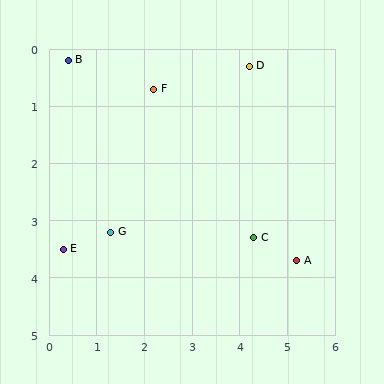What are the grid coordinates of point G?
Point G is at approximately (1.3, 3.2).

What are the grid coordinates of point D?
Point D is at approximately (4.2, 0.3).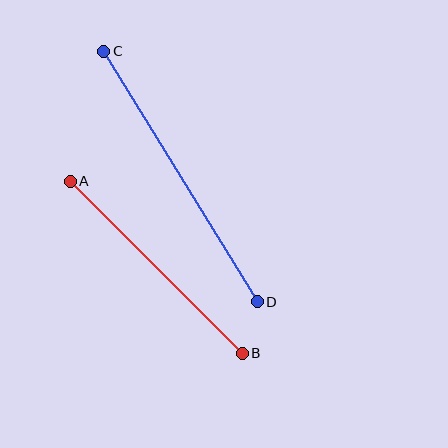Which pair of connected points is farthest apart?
Points C and D are farthest apart.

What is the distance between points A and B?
The distance is approximately 243 pixels.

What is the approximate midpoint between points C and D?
The midpoint is at approximately (180, 176) pixels.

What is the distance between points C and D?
The distance is approximately 294 pixels.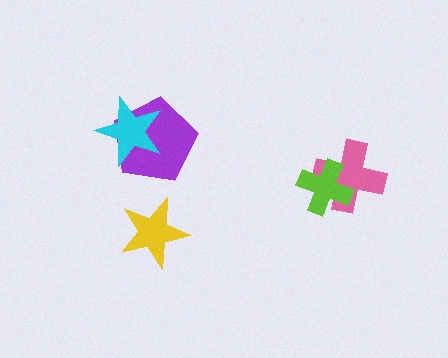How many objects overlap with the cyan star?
1 object overlaps with the cyan star.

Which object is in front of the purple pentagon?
The cyan star is in front of the purple pentagon.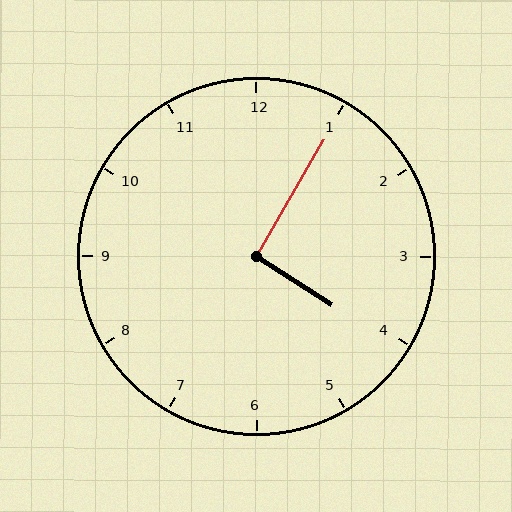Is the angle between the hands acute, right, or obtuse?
It is right.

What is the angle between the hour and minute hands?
Approximately 92 degrees.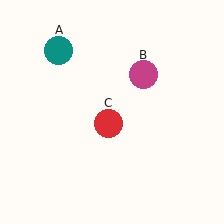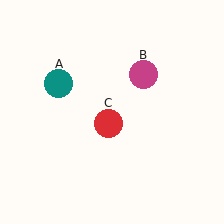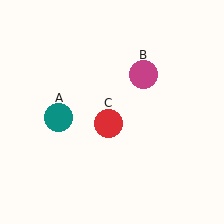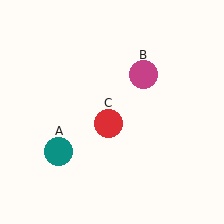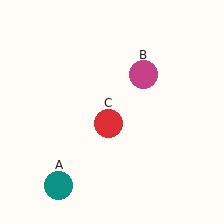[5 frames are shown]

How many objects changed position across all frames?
1 object changed position: teal circle (object A).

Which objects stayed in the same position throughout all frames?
Magenta circle (object B) and red circle (object C) remained stationary.